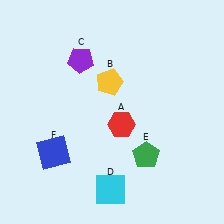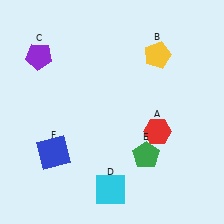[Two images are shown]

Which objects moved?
The objects that moved are: the red hexagon (A), the yellow pentagon (B), the purple pentagon (C).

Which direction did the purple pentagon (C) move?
The purple pentagon (C) moved left.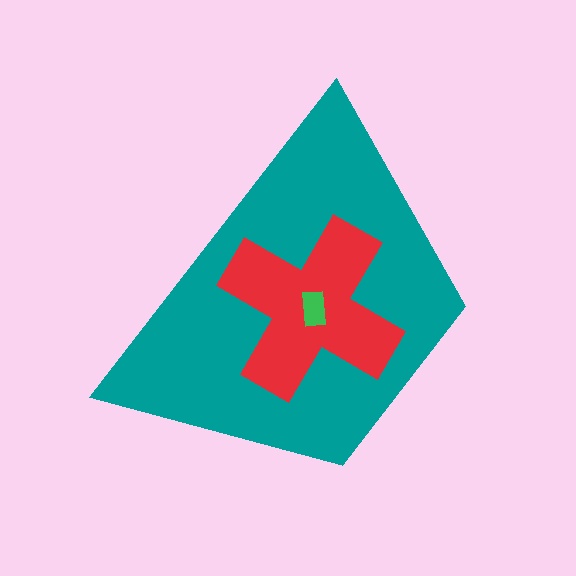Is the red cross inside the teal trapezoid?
Yes.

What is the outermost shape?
The teal trapezoid.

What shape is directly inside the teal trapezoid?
The red cross.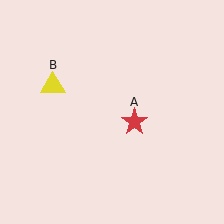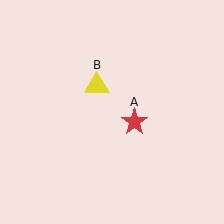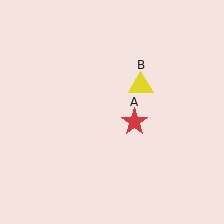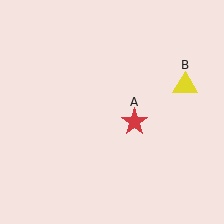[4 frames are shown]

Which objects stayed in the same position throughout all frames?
Red star (object A) remained stationary.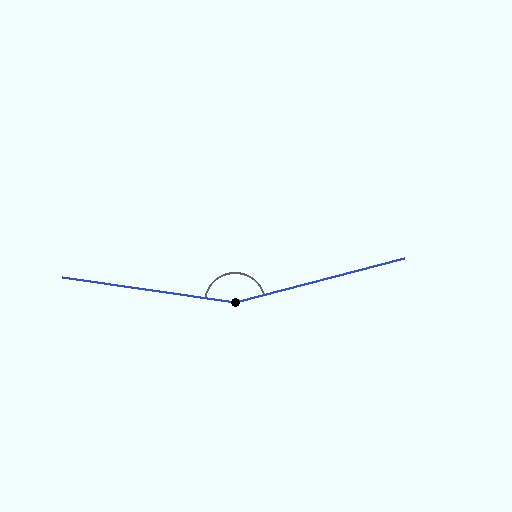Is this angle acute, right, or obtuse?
It is obtuse.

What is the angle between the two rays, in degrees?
Approximately 157 degrees.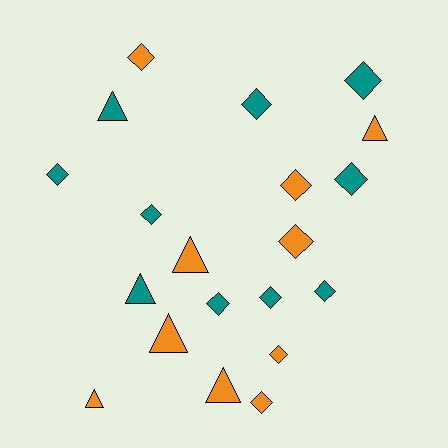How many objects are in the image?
There are 20 objects.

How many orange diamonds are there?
There are 5 orange diamonds.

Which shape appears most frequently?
Diamond, with 13 objects.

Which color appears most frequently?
Orange, with 10 objects.